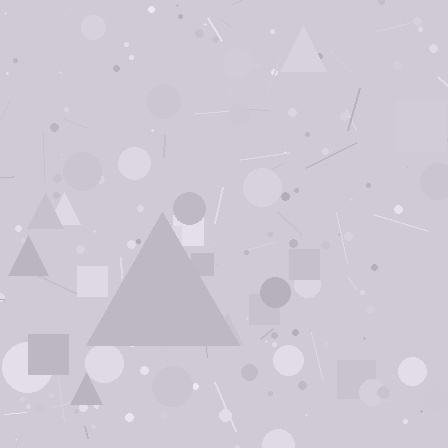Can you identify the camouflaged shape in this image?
The camouflaged shape is a triangle.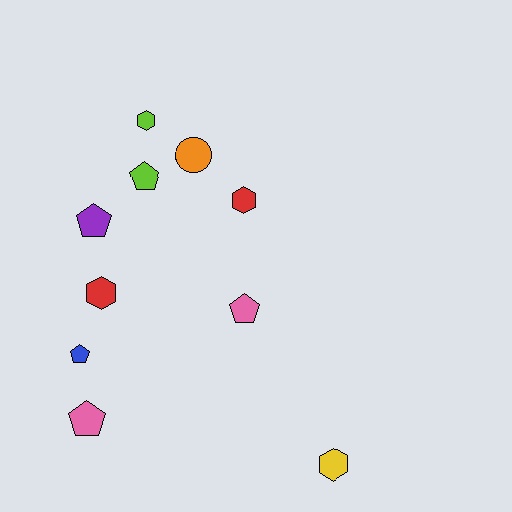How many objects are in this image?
There are 10 objects.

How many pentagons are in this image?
There are 5 pentagons.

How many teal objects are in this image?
There are no teal objects.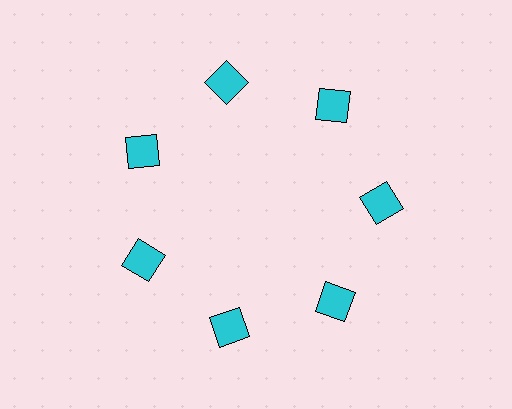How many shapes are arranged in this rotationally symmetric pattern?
There are 7 shapes, arranged in 7 groups of 1.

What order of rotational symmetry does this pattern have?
This pattern has 7-fold rotational symmetry.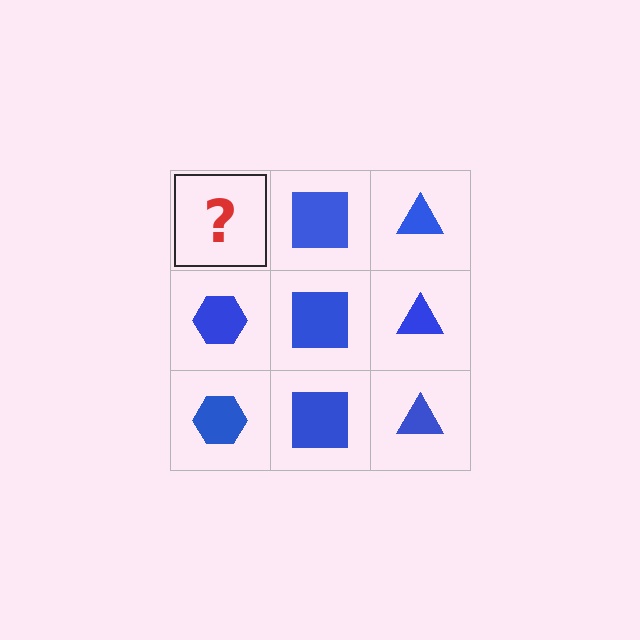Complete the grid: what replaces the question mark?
The question mark should be replaced with a blue hexagon.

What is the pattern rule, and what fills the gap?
The rule is that each column has a consistent shape. The gap should be filled with a blue hexagon.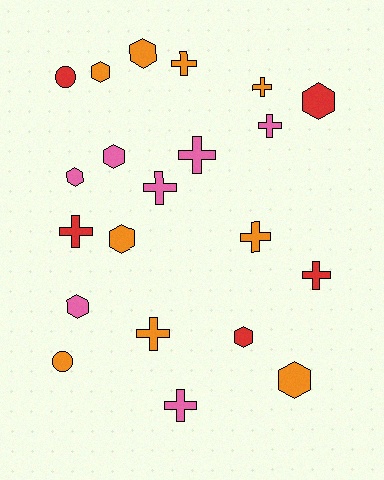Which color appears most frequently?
Orange, with 9 objects.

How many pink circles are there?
There are no pink circles.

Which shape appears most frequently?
Cross, with 10 objects.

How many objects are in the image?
There are 21 objects.